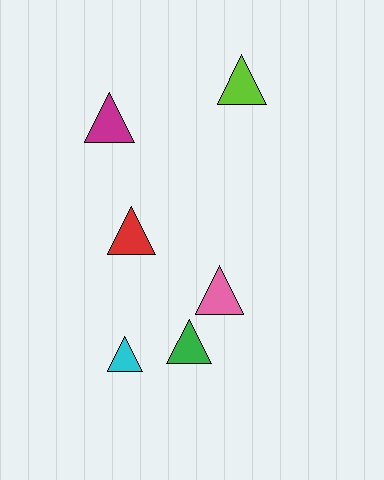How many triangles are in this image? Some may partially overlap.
There are 6 triangles.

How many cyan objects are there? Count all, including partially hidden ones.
There is 1 cyan object.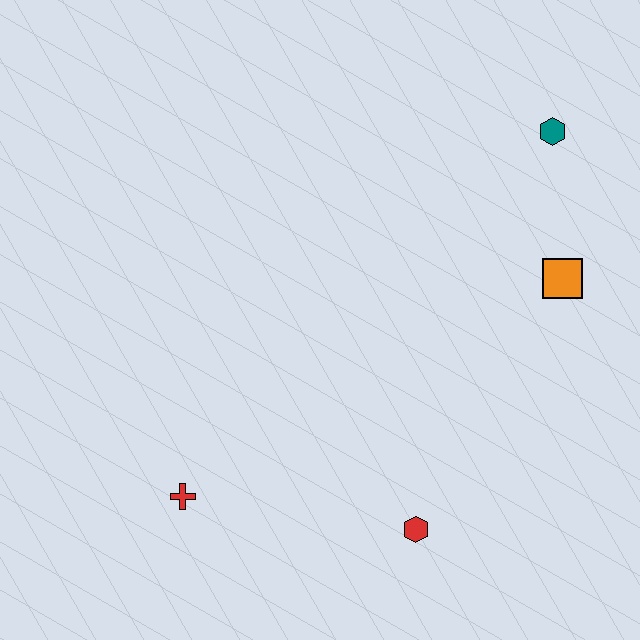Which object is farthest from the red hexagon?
The teal hexagon is farthest from the red hexagon.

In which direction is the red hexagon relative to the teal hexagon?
The red hexagon is below the teal hexagon.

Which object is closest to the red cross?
The red hexagon is closest to the red cross.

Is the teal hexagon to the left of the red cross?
No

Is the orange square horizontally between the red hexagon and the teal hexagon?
No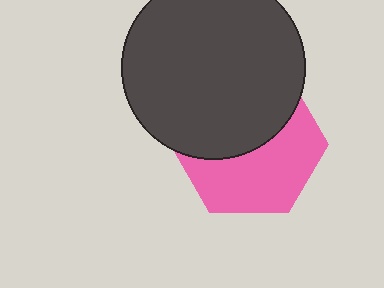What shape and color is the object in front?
The object in front is a dark gray circle.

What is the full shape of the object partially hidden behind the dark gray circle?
The partially hidden object is a pink hexagon.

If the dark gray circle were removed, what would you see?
You would see the complete pink hexagon.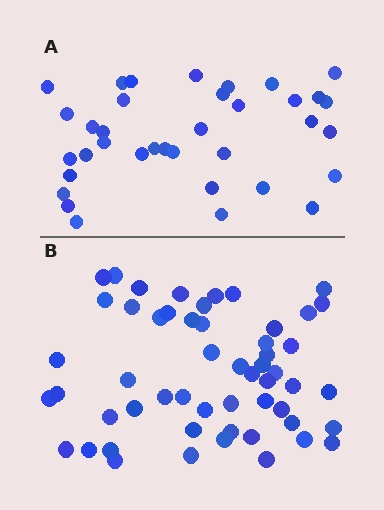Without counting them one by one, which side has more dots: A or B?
Region B (the bottom region) has more dots.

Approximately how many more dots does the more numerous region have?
Region B has approximately 20 more dots than region A.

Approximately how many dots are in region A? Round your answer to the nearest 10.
About 40 dots. (The exact count is 36, which rounds to 40.)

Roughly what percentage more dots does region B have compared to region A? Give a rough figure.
About 50% more.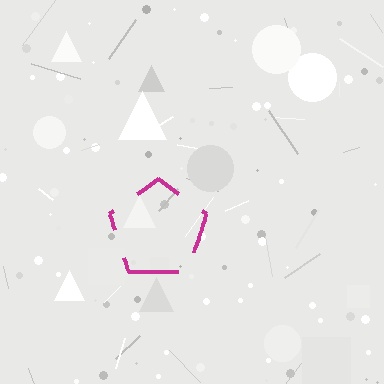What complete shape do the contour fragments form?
The contour fragments form a pentagon.